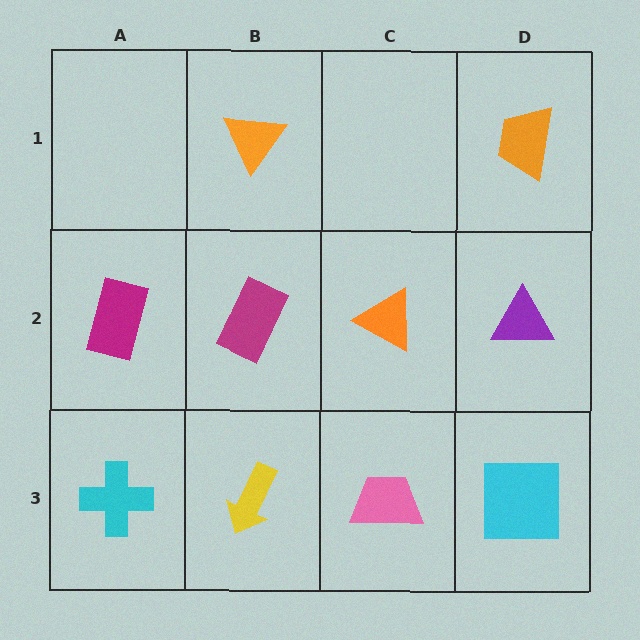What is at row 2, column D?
A purple triangle.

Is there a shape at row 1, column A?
No, that cell is empty.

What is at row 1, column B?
An orange triangle.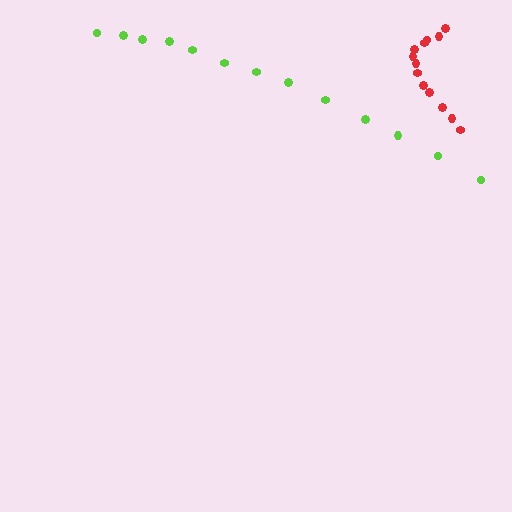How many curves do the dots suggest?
There are 2 distinct paths.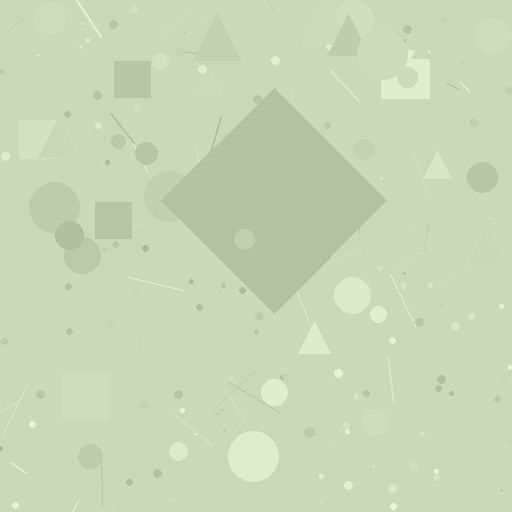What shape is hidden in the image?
A diamond is hidden in the image.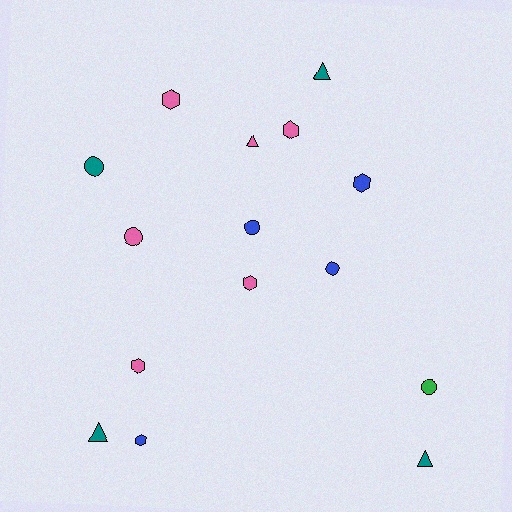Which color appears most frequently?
Pink, with 6 objects.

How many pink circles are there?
There is 1 pink circle.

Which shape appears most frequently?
Hexagon, with 6 objects.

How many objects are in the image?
There are 15 objects.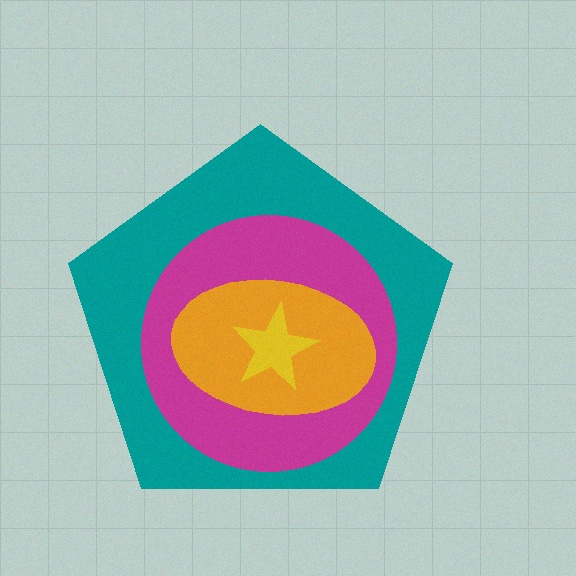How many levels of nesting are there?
4.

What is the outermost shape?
The teal pentagon.